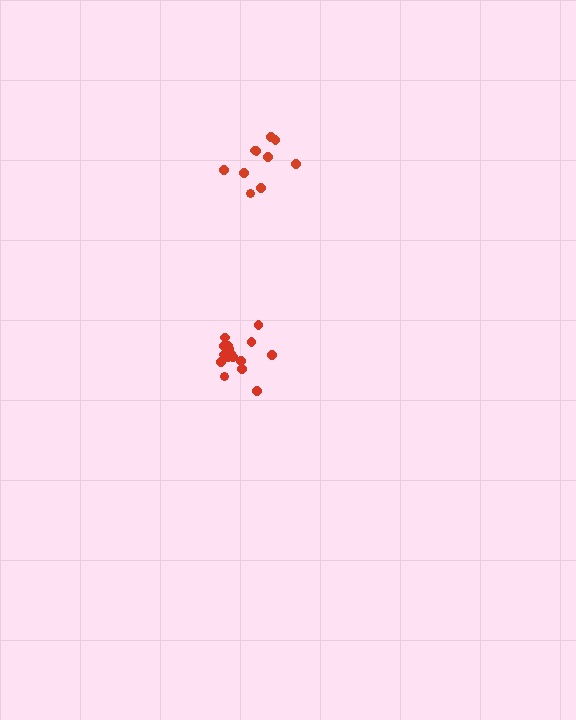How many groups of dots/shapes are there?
There are 2 groups.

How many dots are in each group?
Group 1: 10 dots, Group 2: 16 dots (26 total).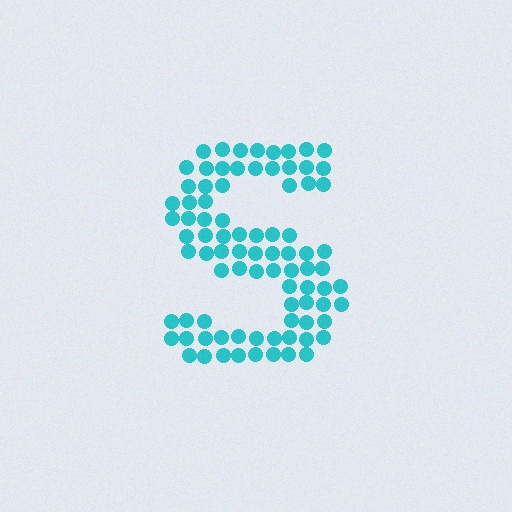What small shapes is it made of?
It is made of small circles.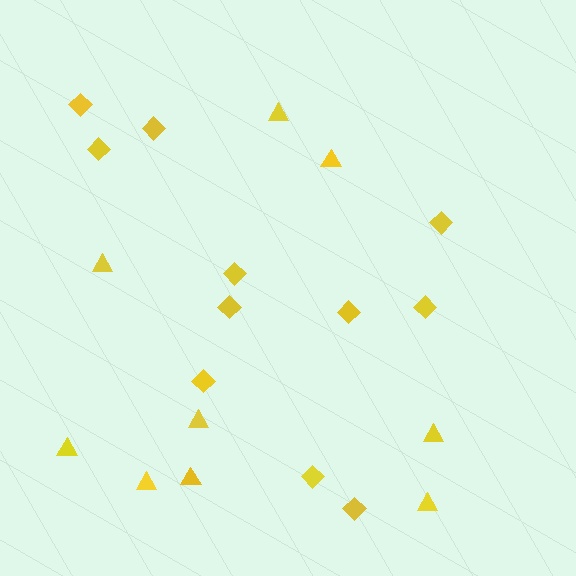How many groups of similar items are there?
There are 2 groups: one group of triangles (9) and one group of diamonds (11).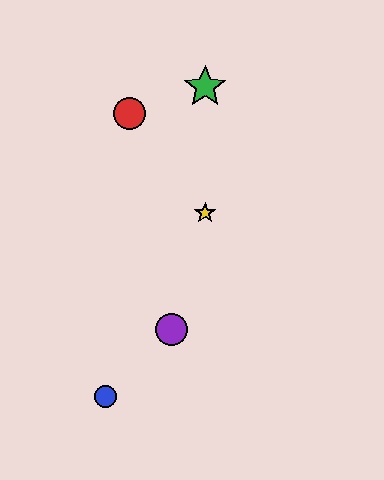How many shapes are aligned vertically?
2 shapes (the green star, the yellow star) are aligned vertically.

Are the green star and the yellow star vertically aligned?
Yes, both are at x≈205.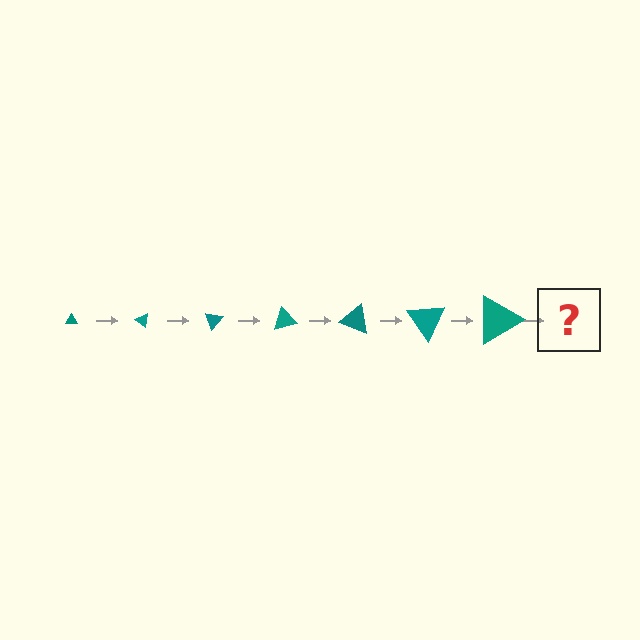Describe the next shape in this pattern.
It should be a triangle, larger than the previous one and rotated 245 degrees from the start.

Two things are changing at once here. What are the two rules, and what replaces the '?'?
The two rules are that the triangle grows larger each step and it rotates 35 degrees each step. The '?' should be a triangle, larger than the previous one and rotated 245 degrees from the start.